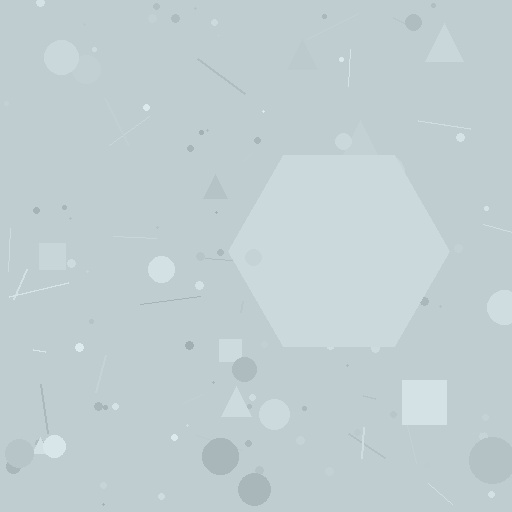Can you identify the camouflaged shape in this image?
The camouflaged shape is a hexagon.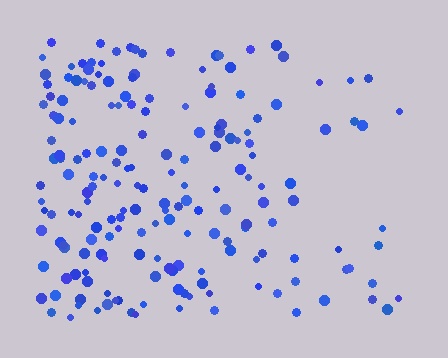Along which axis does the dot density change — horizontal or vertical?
Horizontal.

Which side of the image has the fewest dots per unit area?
The right.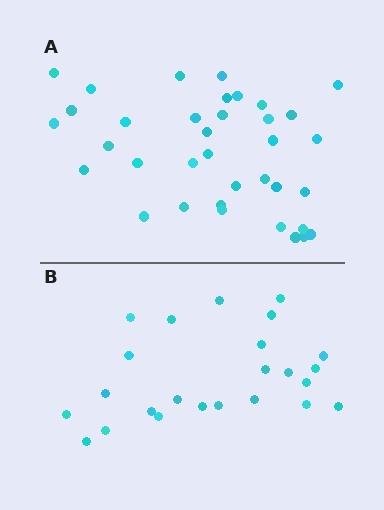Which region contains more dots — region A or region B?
Region A (the top region) has more dots.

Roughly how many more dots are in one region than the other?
Region A has roughly 12 or so more dots than region B.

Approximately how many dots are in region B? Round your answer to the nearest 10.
About 20 dots. (The exact count is 24, which rounds to 20.)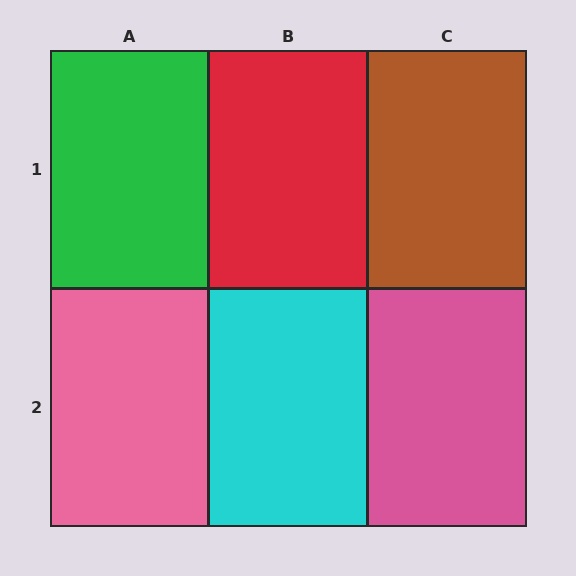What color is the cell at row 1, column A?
Green.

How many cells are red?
1 cell is red.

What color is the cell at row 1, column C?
Brown.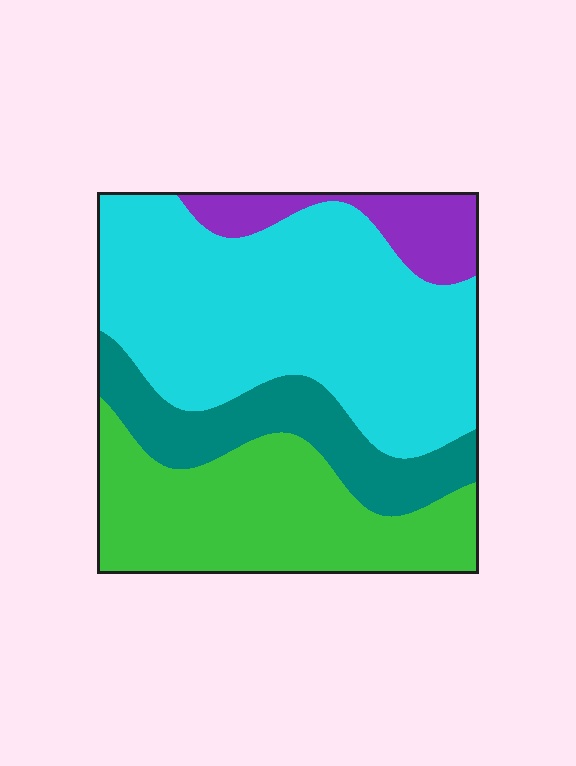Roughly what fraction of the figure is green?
Green covers 28% of the figure.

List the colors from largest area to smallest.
From largest to smallest: cyan, green, teal, purple.